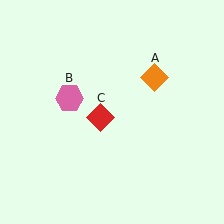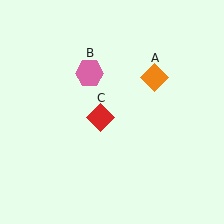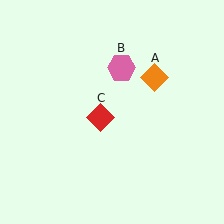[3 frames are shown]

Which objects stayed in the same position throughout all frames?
Orange diamond (object A) and red diamond (object C) remained stationary.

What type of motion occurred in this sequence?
The pink hexagon (object B) rotated clockwise around the center of the scene.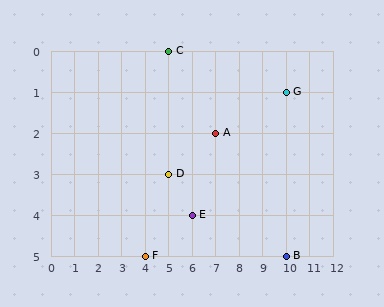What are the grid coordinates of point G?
Point G is at grid coordinates (10, 1).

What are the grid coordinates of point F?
Point F is at grid coordinates (4, 5).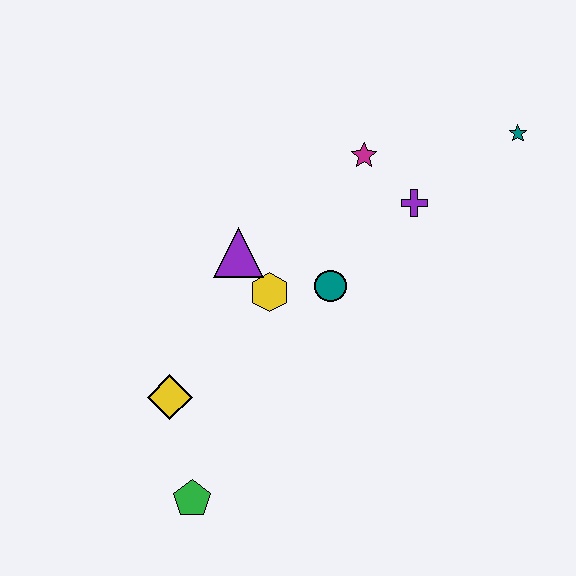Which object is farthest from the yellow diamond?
The teal star is farthest from the yellow diamond.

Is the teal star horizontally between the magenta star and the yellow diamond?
No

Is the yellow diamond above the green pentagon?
Yes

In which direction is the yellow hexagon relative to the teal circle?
The yellow hexagon is to the left of the teal circle.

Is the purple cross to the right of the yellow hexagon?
Yes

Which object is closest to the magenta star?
The purple cross is closest to the magenta star.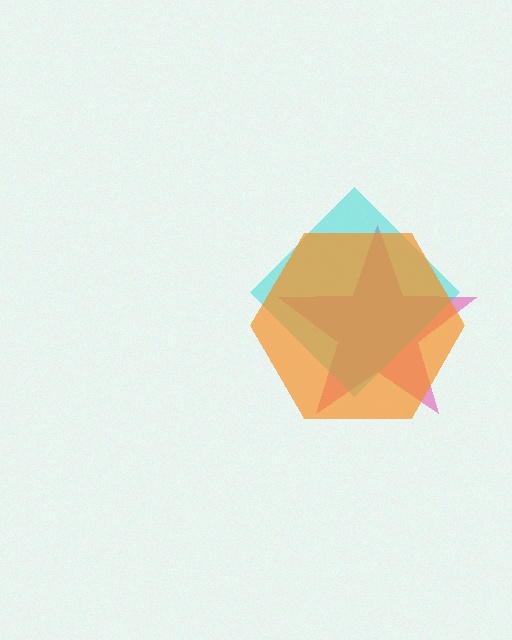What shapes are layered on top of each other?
The layered shapes are: a pink star, a cyan diamond, an orange hexagon.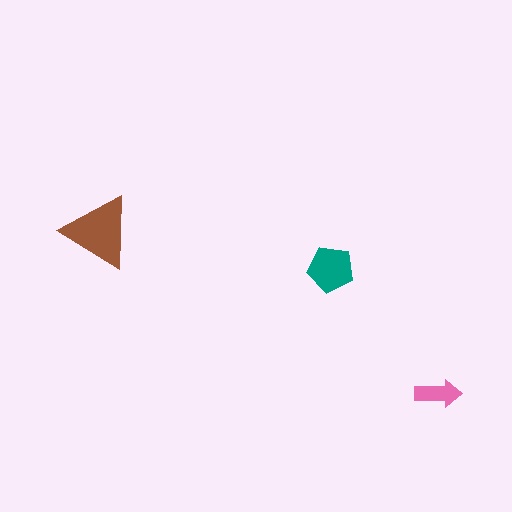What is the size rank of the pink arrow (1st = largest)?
3rd.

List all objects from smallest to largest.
The pink arrow, the teal pentagon, the brown triangle.